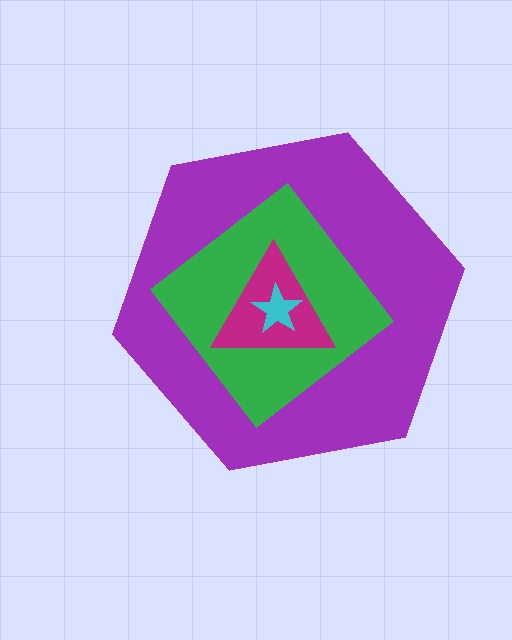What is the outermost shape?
The purple hexagon.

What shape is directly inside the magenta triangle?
The cyan star.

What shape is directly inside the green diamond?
The magenta triangle.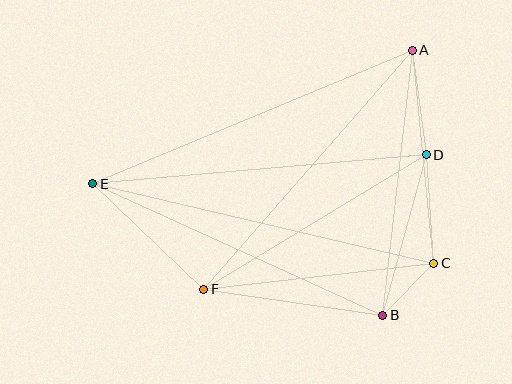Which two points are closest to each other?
Points B and C are closest to each other.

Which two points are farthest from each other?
Points C and E are farthest from each other.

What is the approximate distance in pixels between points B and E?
The distance between B and E is approximately 318 pixels.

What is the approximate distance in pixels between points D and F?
The distance between D and F is approximately 260 pixels.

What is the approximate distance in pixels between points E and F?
The distance between E and F is approximately 153 pixels.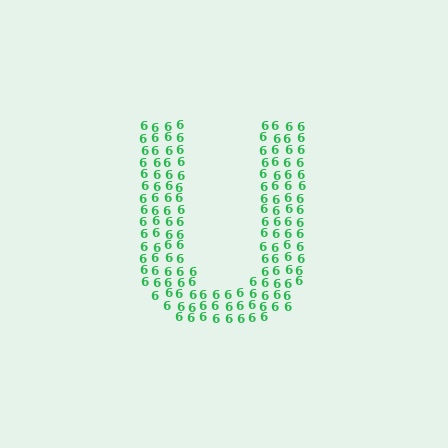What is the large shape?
The large shape is the letter U.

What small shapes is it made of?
It is made of small digit 6's.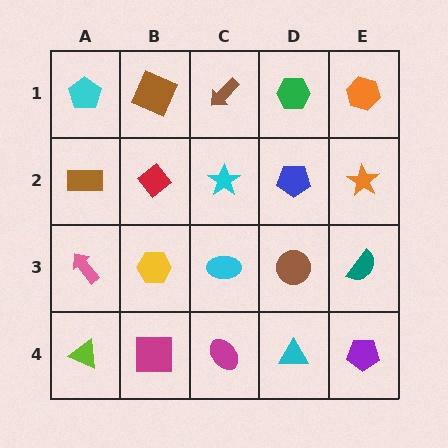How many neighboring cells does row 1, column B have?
3.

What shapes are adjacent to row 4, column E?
A teal semicircle (row 3, column E), a cyan triangle (row 4, column D).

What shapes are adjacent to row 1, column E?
An orange star (row 2, column E), a green hexagon (row 1, column D).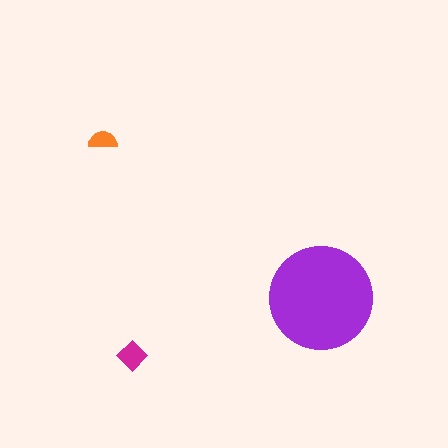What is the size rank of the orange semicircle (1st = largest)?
3rd.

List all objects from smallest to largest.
The orange semicircle, the magenta diamond, the purple circle.